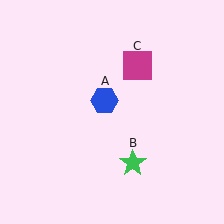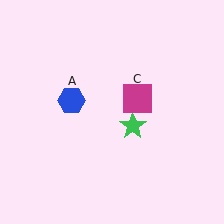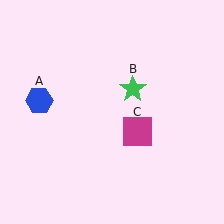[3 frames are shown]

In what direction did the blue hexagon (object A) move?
The blue hexagon (object A) moved left.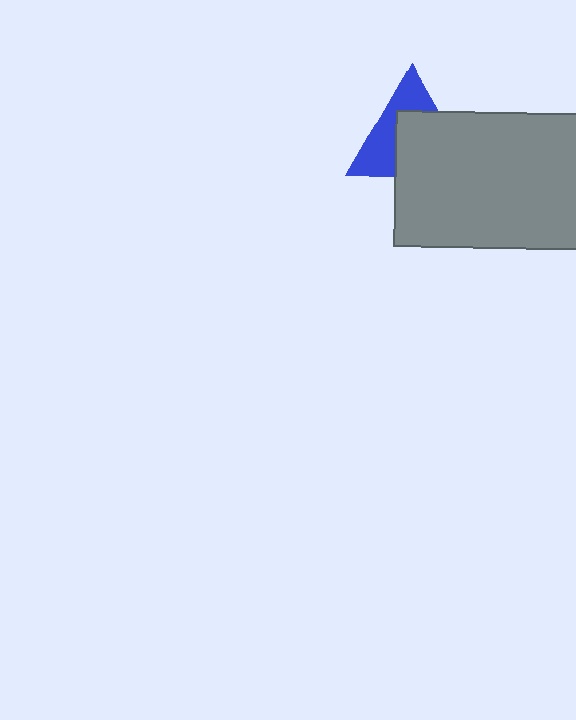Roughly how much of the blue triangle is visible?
A small part of it is visible (roughly 45%).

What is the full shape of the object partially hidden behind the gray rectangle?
The partially hidden object is a blue triangle.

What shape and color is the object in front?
The object in front is a gray rectangle.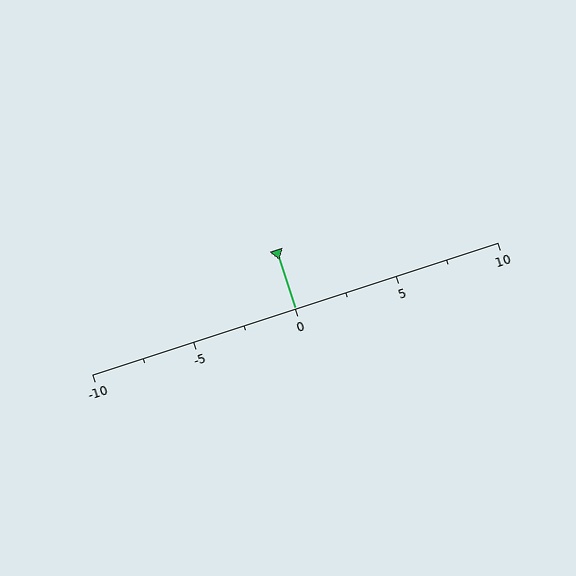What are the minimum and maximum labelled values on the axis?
The axis runs from -10 to 10.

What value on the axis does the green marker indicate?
The marker indicates approximately 0.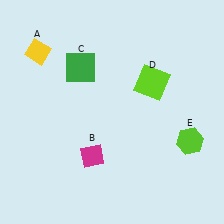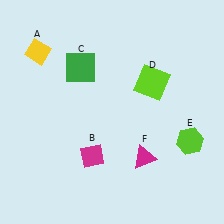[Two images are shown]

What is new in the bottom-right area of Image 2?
A magenta triangle (F) was added in the bottom-right area of Image 2.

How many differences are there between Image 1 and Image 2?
There is 1 difference between the two images.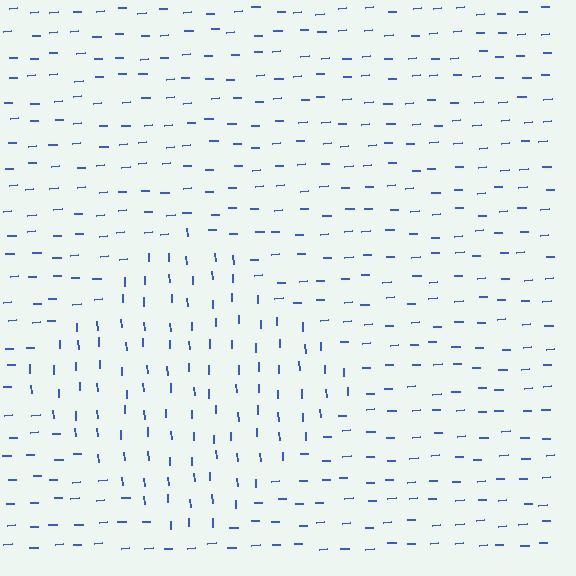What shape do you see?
I see a diamond.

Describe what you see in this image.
The image is filled with small blue line segments. A diamond region in the image has lines oriented differently from the surrounding lines, creating a visible texture boundary.